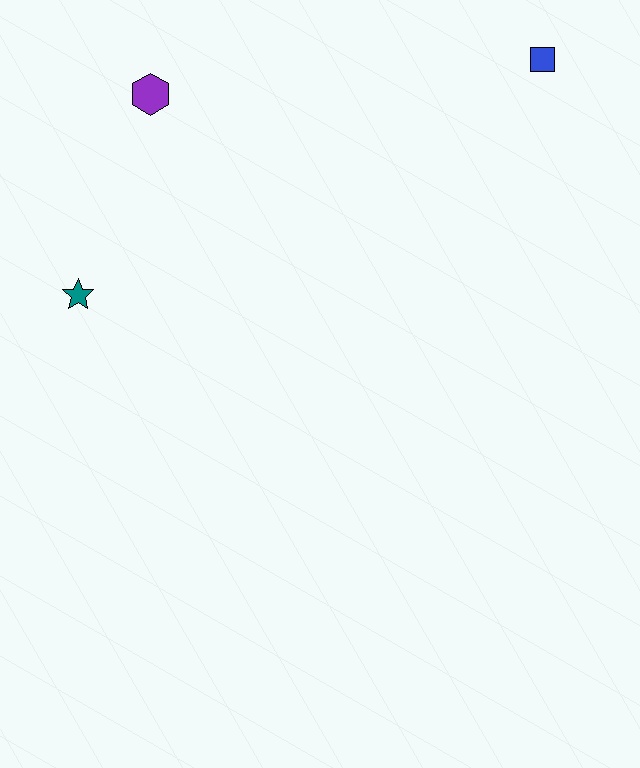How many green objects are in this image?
There are no green objects.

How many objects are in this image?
There are 3 objects.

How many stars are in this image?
There is 1 star.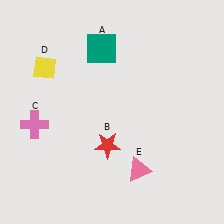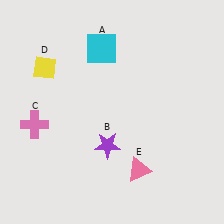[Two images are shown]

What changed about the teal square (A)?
In Image 1, A is teal. In Image 2, it changed to cyan.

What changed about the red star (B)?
In Image 1, B is red. In Image 2, it changed to purple.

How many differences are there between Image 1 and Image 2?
There are 2 differences between the two images.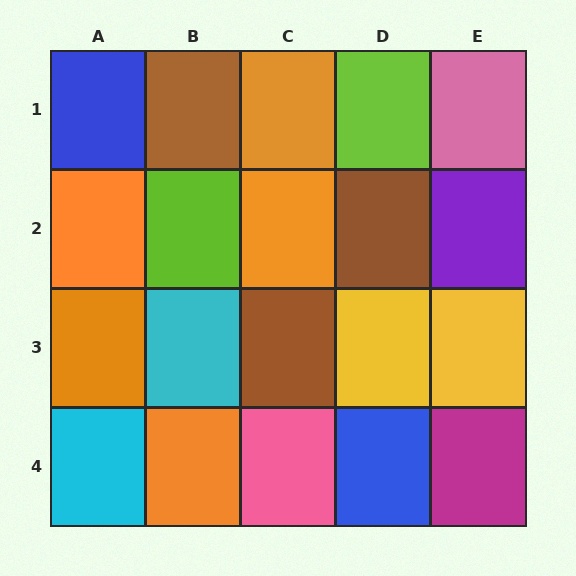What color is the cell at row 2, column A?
Orange.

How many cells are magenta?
1 cell is magenta.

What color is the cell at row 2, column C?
Orange.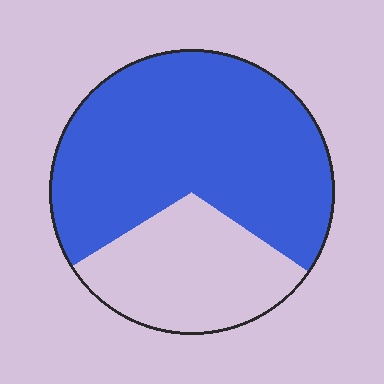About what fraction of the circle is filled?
About two thirds (2/3).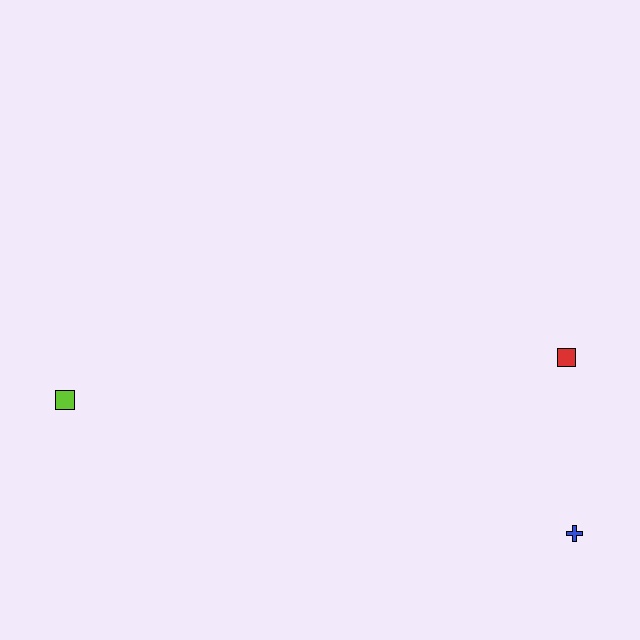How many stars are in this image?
There are no stars.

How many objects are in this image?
There are 3 objects.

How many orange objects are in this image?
There are no orange objects.